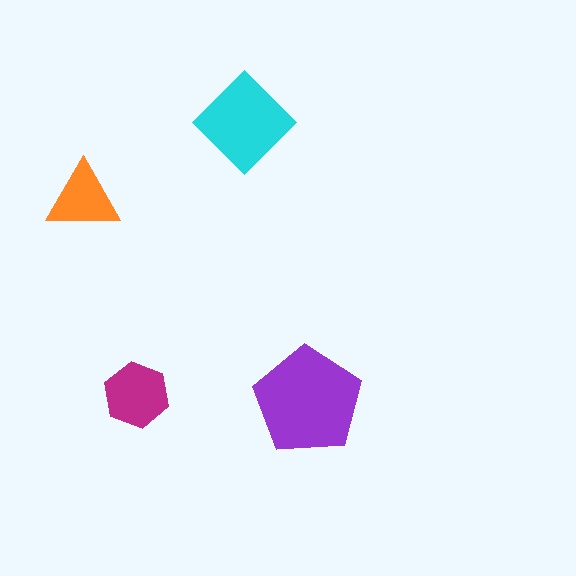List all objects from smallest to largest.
The orange triangle, the magenta hexagon, the cyan diamond, the purple pentagon.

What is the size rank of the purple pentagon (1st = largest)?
1st.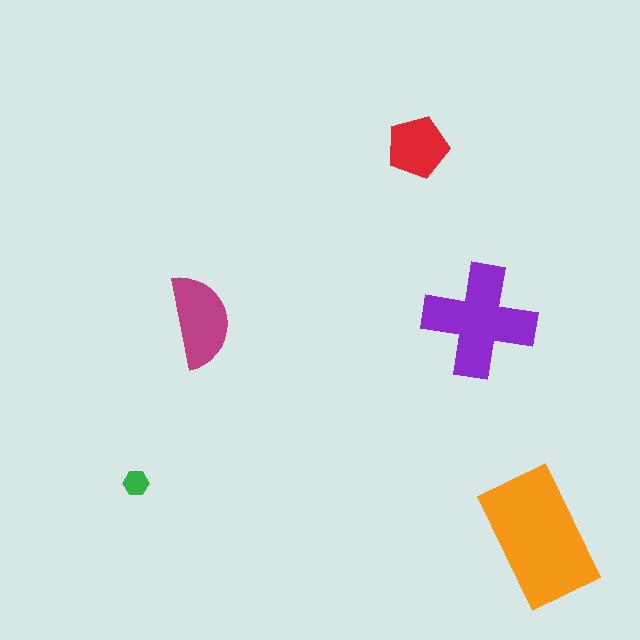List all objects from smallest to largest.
The green hexagon, the red pentagon, the magenta semicircle, the purple cross, the orange rectangle.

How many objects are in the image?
There are 5 objects in the image.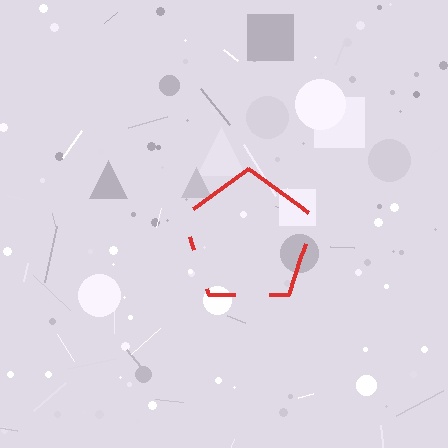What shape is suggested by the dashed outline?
The dashed outline suggests a pentagon.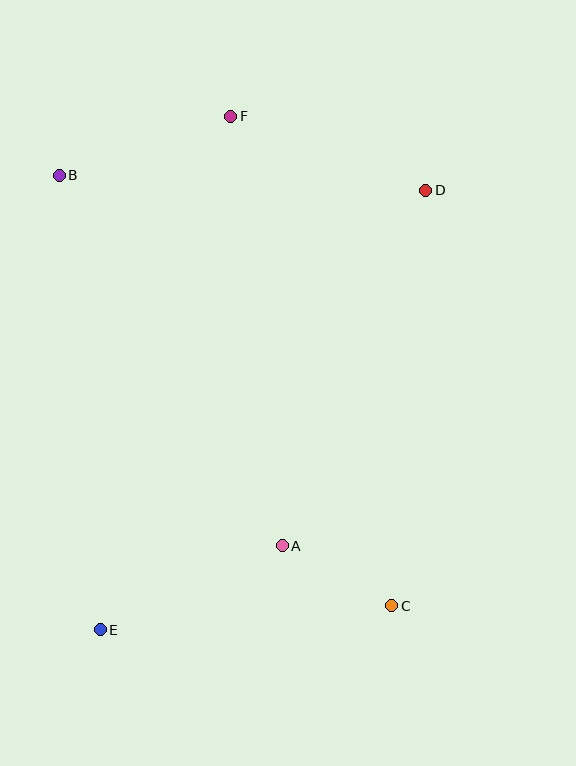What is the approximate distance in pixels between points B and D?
The distance between B and D is approximately 367 pixels.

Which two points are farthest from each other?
Points D and E are farthest from each other.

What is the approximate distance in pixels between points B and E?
The distance between B and E is approximately 457 pixels.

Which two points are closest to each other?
Points A and C are closest to each other.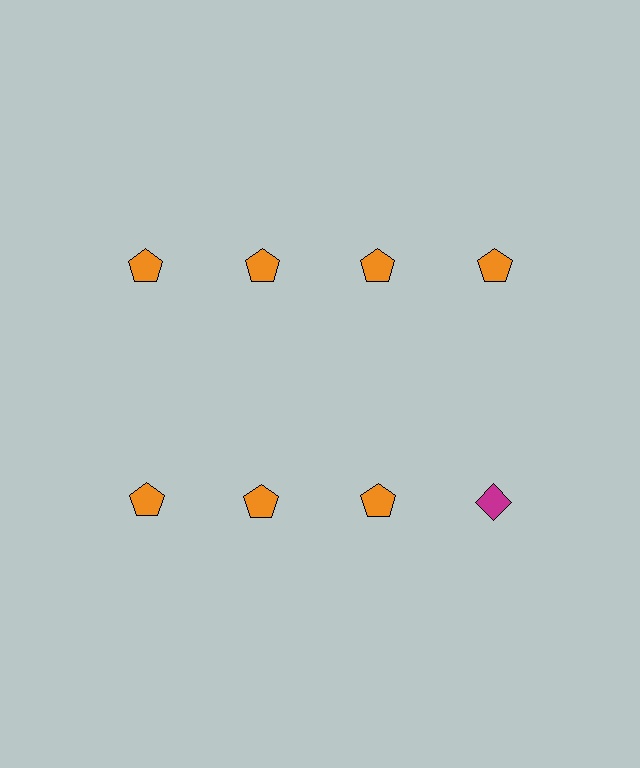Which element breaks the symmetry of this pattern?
The magenta diamond in the second row, second from right column breaks the symmetry. All other shapes are orange pentagons.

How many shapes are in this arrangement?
There are 8 shapes arranged in a grid pattern.